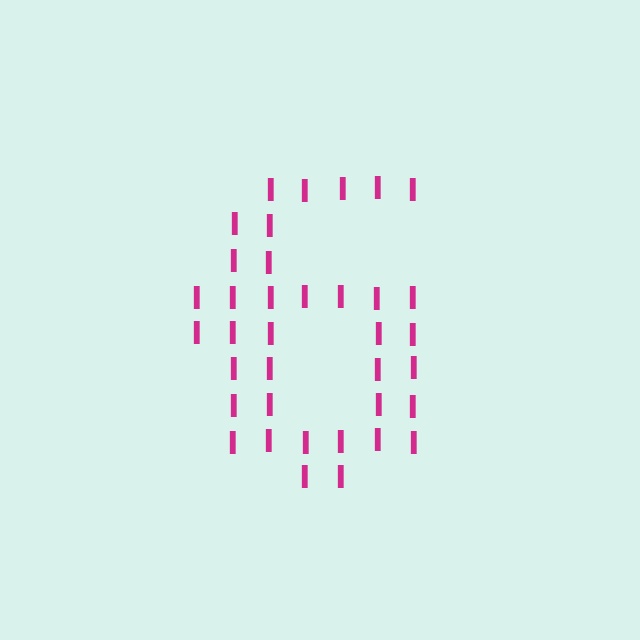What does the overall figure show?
The overall figure shows the digit 6.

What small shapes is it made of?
It is made of small letter I's.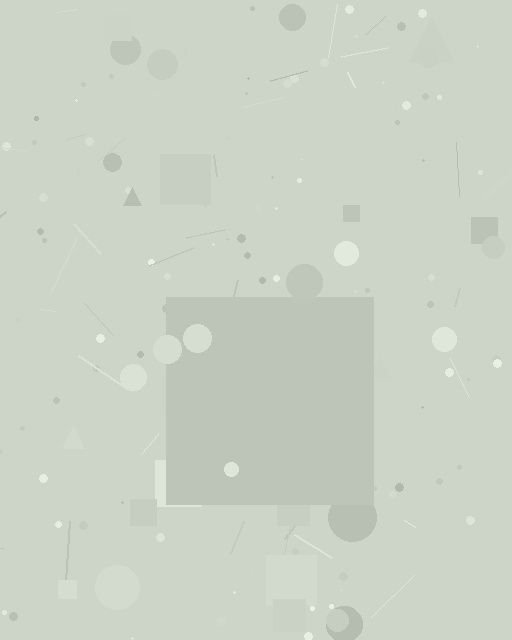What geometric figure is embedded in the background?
A square is embedded in the background.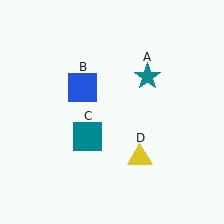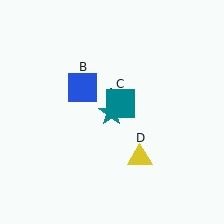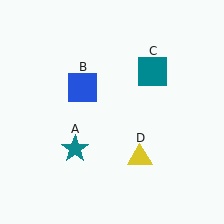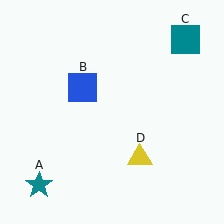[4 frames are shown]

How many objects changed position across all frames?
2 objects changed position: teal star (object A), teal square (object C).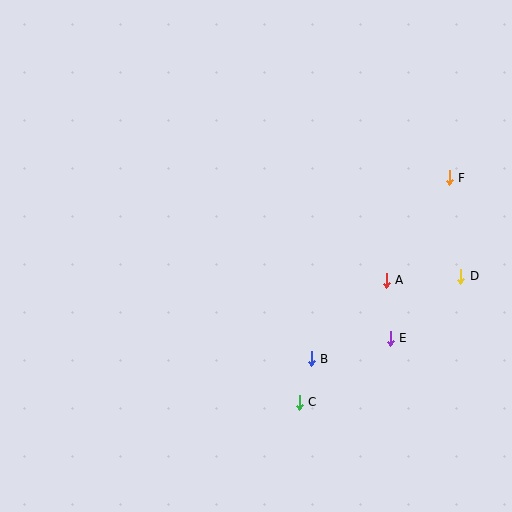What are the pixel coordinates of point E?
Point E is at (390, 338).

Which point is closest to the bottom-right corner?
Point E is closest to the bottom-right corner.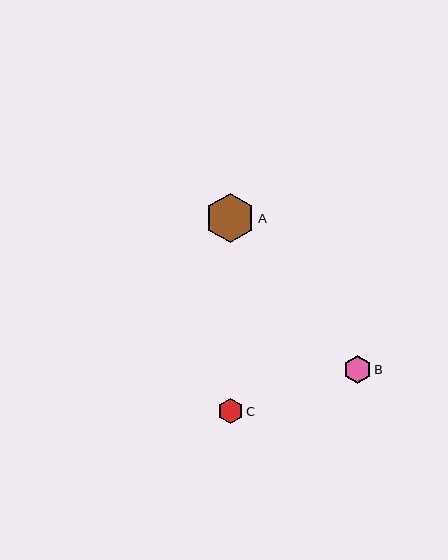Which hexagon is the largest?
Hexagon A is the largest with a size of approximately 49 pixels.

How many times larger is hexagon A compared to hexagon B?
Hexagon A is approximately 1.8 times the size of hexagon B.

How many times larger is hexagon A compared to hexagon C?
Hexagon A is approximately 1.9 times the size of hexagon C.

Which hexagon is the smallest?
Hexagon C is the smallest with a size of approximately 25 pixels.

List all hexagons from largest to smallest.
From largest to smallest: A, B, C.